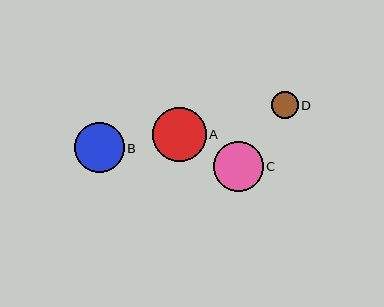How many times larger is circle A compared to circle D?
Circle A is approximately 2.0 times the size of circle D.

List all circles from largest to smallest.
From largest to smallest: A, C, B, D.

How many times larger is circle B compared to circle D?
Circle B is approximately 1.8 times the size of circle D.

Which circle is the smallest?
Circle D is the smallest with a size of approximately 27 pixels.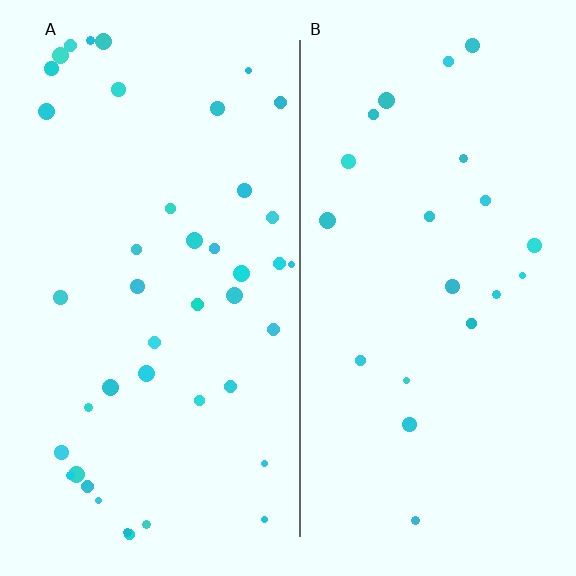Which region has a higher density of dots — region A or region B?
A (the left).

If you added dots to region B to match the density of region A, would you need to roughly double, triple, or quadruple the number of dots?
Approximately double.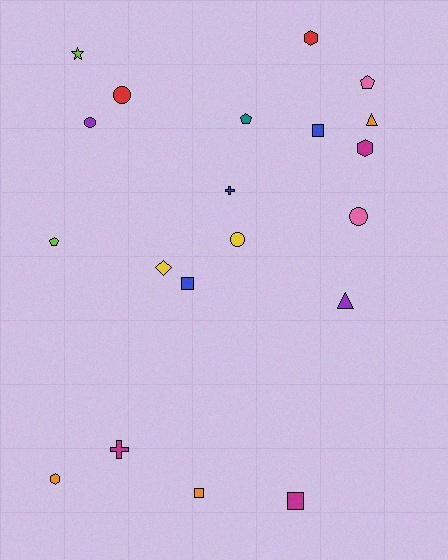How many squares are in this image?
There are 4 squares.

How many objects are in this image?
There are 20 objects.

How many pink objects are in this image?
There are 2 pink objects.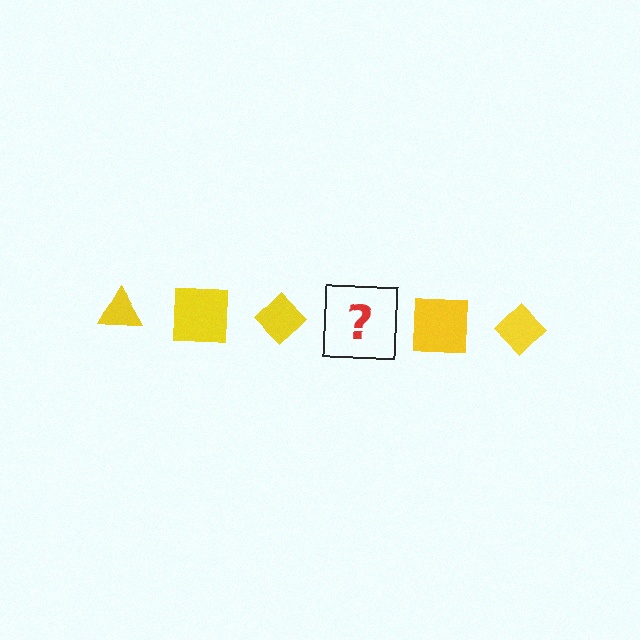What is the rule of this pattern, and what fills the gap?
The rule is that the pattern cycles through triangle, square, diamond shapes in yellow. The gap should be filled with a yellow triangle.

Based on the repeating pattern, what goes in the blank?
The blank should be a yellow triangle.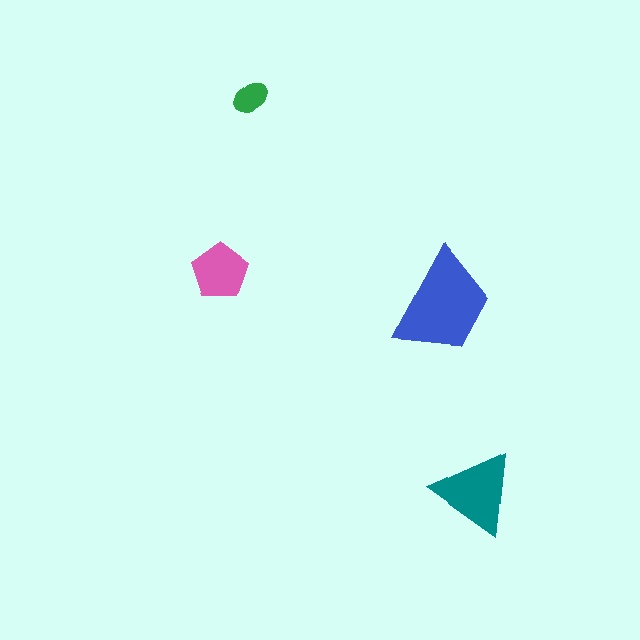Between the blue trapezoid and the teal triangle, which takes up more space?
The blue trapezoid.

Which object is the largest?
The blue trapezoid.